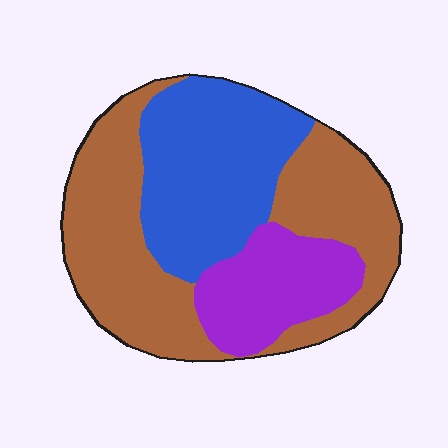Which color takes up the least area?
Purple, at roughly 20%.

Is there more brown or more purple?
Brown.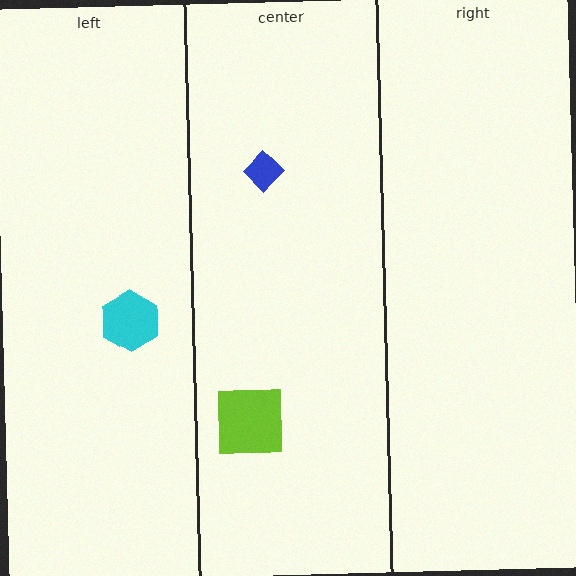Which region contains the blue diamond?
The center region.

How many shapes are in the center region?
2.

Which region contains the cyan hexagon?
The left region.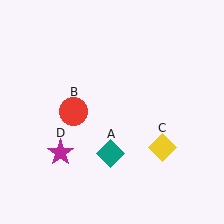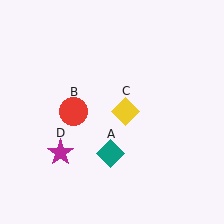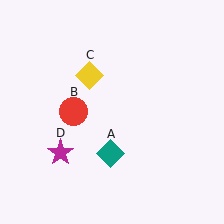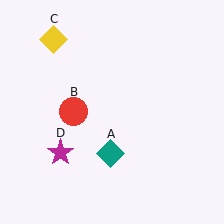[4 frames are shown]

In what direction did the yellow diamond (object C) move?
The yellow diamond (object C) moved up and to the left.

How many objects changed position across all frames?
1 object changed position: yellow diamond (object C).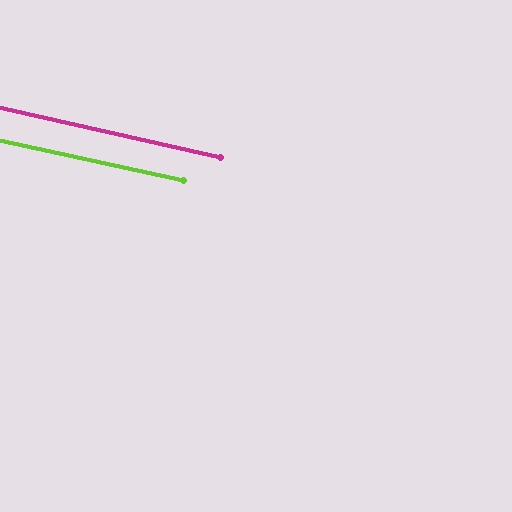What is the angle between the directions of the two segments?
Approximately 1 degree.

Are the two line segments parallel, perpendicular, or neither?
Parallel — their directions differ by only 0.5°.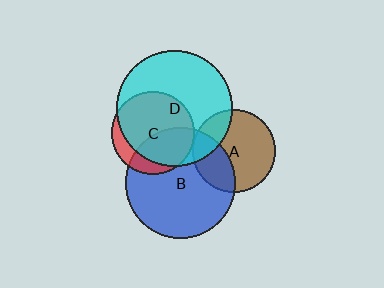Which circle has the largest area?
Circle D (cyan).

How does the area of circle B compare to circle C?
Approximately 1.8 times.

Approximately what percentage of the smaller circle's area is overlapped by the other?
Approximately 25%.